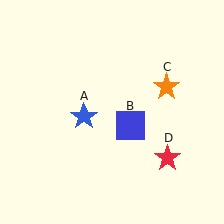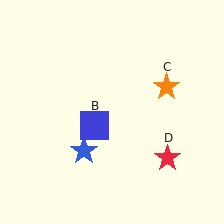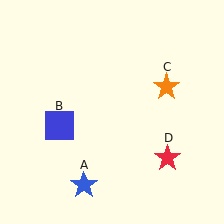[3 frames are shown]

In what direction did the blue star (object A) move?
The blue star (object A) moved down.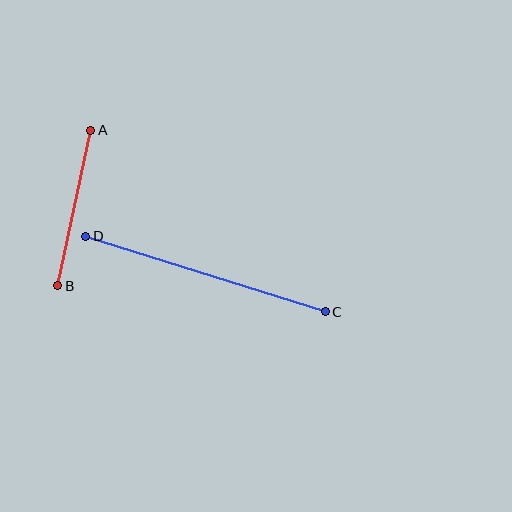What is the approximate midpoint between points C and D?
The midpoint is at approximately (206, 274) pixels.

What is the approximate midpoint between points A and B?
The midpoint is at approximately (74, 208) pixels.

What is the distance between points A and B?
The distance is approximately 159 pixels.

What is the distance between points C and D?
The distance is approximately 251 pixels.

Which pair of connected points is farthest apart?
Points C and D are farthest apart.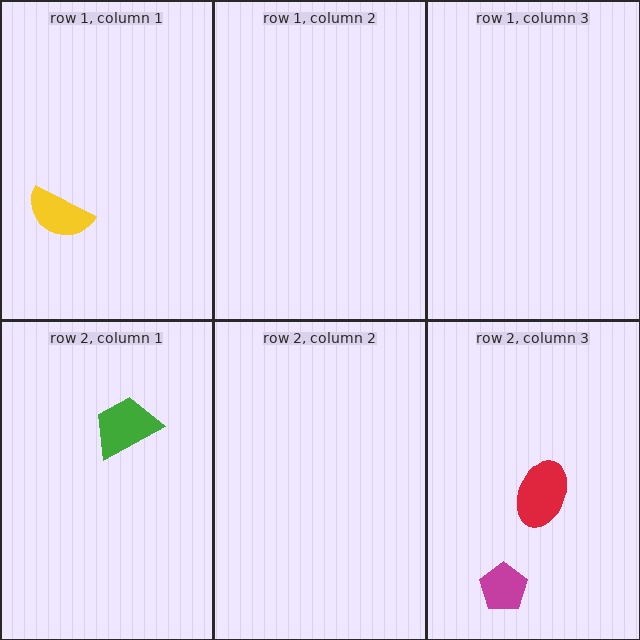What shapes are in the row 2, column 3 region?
The red ellipse, the magenta pentagon.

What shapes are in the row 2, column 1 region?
The green trapezoid.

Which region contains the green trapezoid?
The row 2, column 1 region.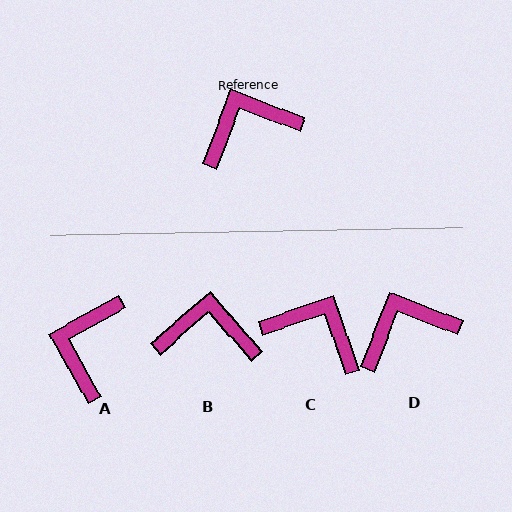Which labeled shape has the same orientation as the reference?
D.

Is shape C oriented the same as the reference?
No, it is off by about 50 degrees.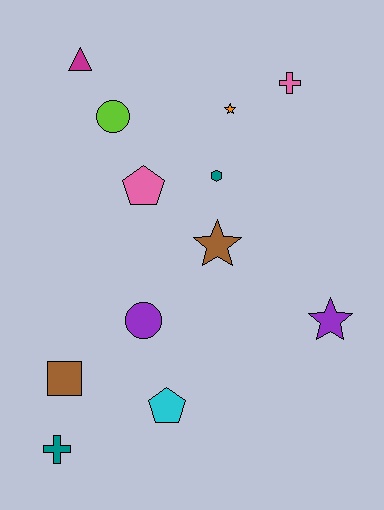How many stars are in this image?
There are 3 stars.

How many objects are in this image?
There are 12 objects.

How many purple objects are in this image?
There are 2 purple objects.